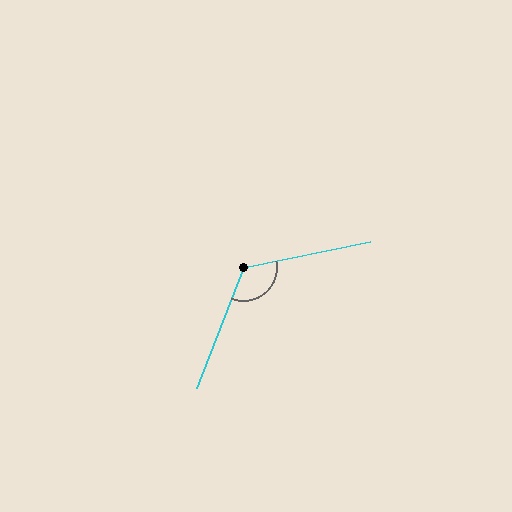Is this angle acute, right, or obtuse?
It is obtuse.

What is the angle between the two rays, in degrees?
Approximately 123 degrees.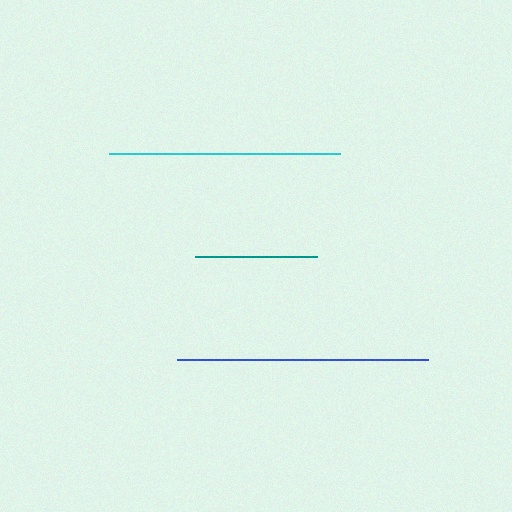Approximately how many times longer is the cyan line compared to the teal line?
The cyan line is approximately 1.9 times the length of the teal line.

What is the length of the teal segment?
The teal segment is approximately 122 pixels long.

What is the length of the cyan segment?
The cyan segment is approximately 230 pixels long.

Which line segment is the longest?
The blue line is the longest at approximately 251 pixels.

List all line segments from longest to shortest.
From longest to shortest: blue, cyan, teal.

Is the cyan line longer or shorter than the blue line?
The blue line is longer than the cyan line.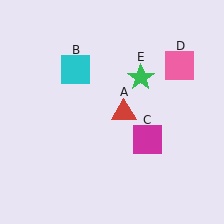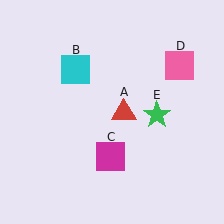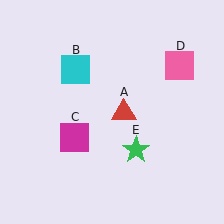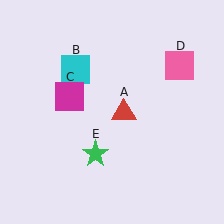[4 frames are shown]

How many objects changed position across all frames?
2 objects changed position: magenta square (object C), green star (object E).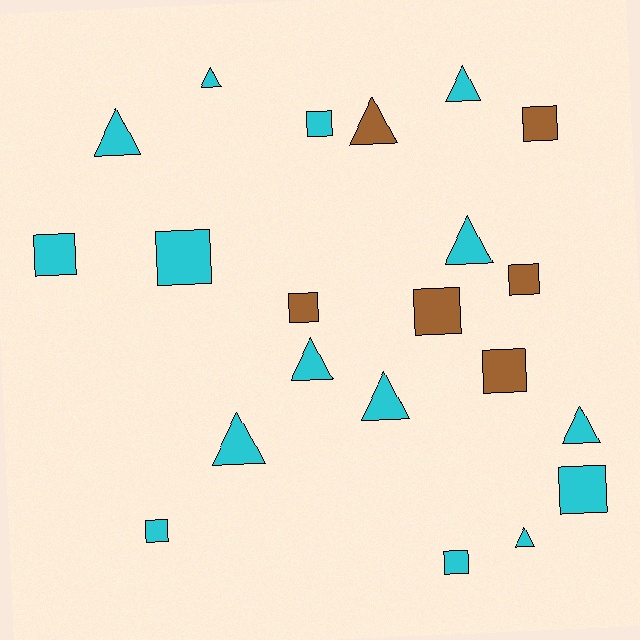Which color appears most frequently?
Cyan, with 15 objects.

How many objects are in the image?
There are 21 objects.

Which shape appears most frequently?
Square, with 11 objects.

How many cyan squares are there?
There are 6 cyan squares.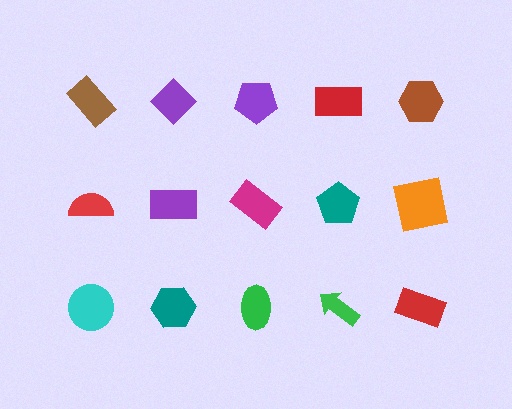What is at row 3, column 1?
A cyan circle.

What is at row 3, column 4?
A green arrow.